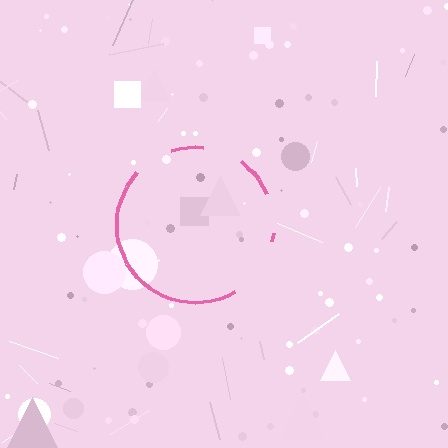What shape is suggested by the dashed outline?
The dashed outline suggests a circle.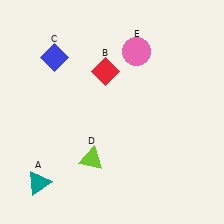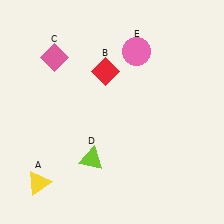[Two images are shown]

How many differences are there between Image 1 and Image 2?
There are 2 differences between the two images.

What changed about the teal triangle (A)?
In Image 1, A is teal. In Image 2, it changed to yellow.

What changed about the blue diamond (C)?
In Image 1, C is blue. In Image 2, it changed to pink.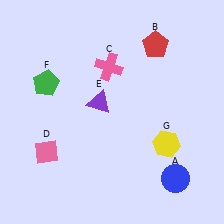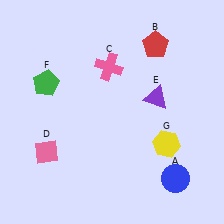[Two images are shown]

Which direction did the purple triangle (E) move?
The purple triangle (E) moved right.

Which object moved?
The purple triangle (E) moved right.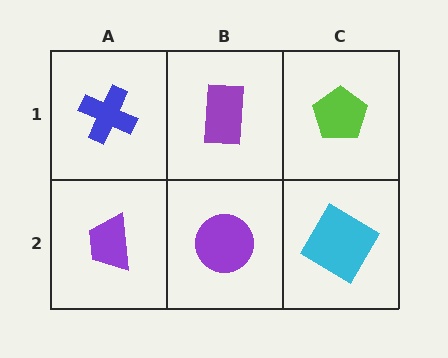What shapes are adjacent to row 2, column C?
A lime pentagon (row 1, column C), a purple circle (row 2, column B).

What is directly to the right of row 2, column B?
A cyan diamond.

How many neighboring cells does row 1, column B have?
3.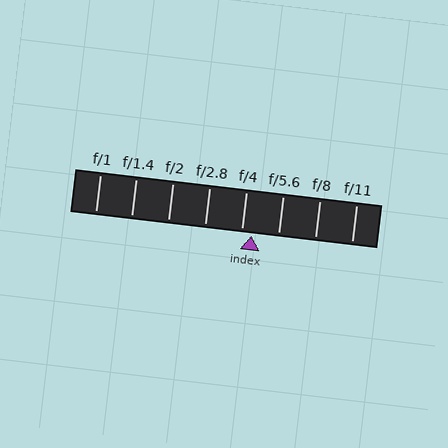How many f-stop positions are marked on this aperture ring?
There are 8 f-stop positions marked.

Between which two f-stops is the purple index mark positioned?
The index mark is between f/4 and f/5.6.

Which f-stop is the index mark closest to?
The index mark is closest to f/4.